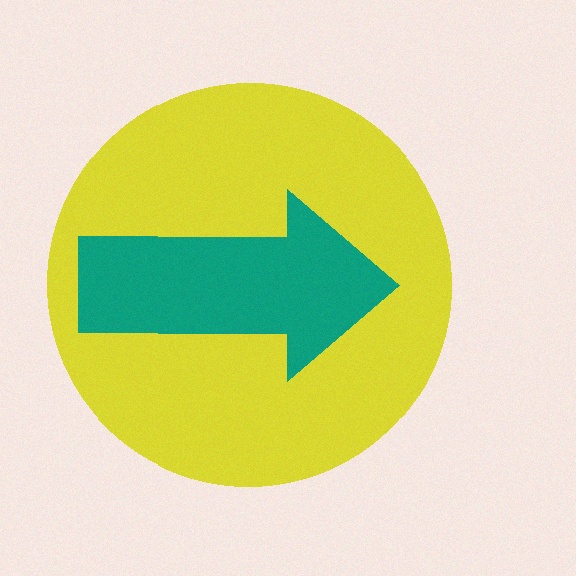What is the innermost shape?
The teal arrow.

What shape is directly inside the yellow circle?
The teal arrow.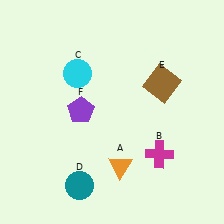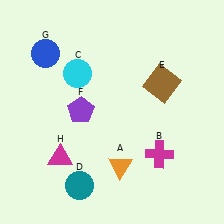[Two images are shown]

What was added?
A blue circle (G), a magenta triangle (H) were added in Image 2.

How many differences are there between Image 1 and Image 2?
There are 2 differences between the two images.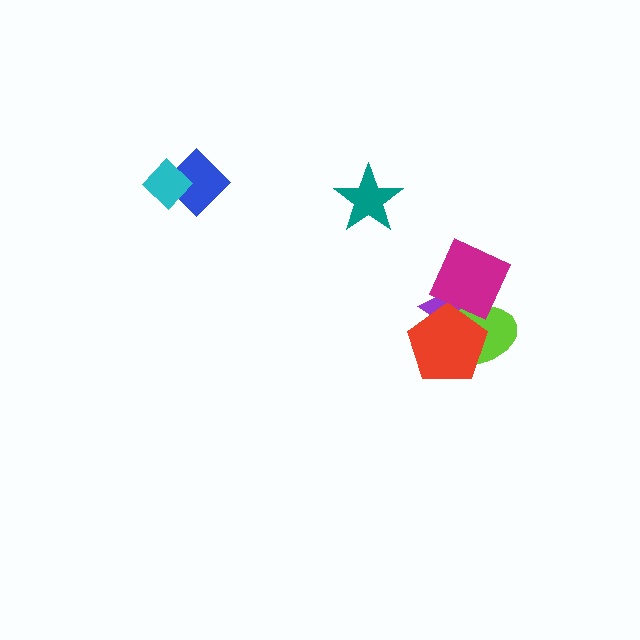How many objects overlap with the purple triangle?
3 objects overlap with the purple triangle.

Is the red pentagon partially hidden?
Yes, it is partially covered by another shape.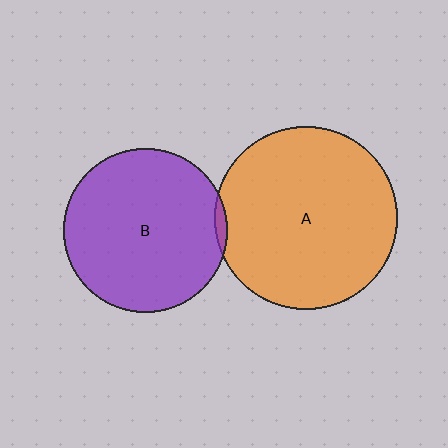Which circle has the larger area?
Circle A (orange).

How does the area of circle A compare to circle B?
Approximately 1.3 times.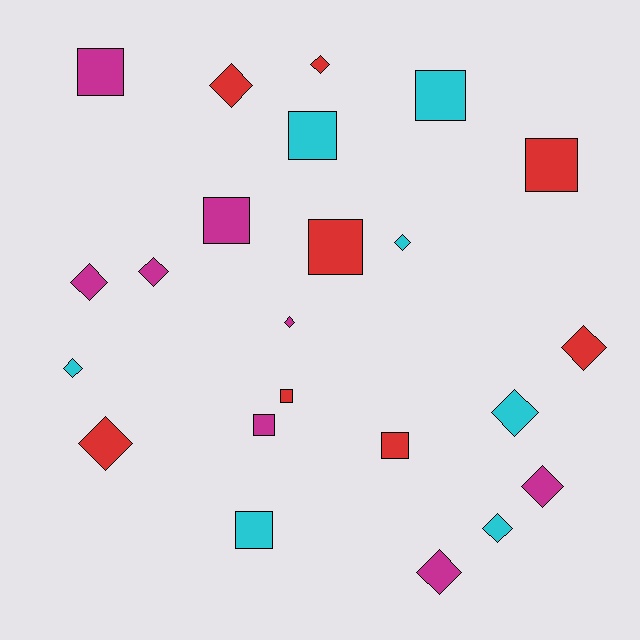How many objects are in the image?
There are 23 objects.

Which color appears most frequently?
Magenta, with 8 objects.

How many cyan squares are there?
There are 3 cyan squares.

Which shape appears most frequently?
Diamond, with 13 objects.